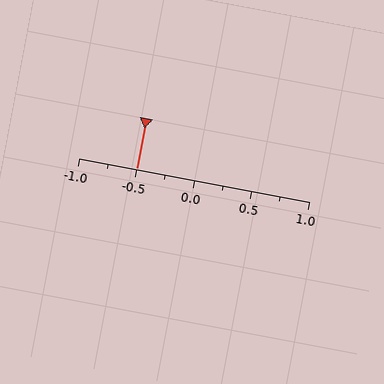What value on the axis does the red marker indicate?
The marker indicates approximately -0.5.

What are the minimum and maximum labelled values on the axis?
The axis runs from -1.0 to 1.0.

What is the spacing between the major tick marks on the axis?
The major ticks are spaced 0.5 apart.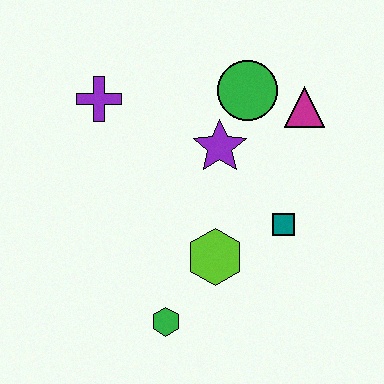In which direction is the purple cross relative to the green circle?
The purple cross is to the left of the green circle.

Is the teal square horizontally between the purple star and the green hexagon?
No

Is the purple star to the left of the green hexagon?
No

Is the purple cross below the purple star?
No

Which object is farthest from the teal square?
The purple cross is farthest from the teal square.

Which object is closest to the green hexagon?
The lime hexagon is closest to the green hexagon.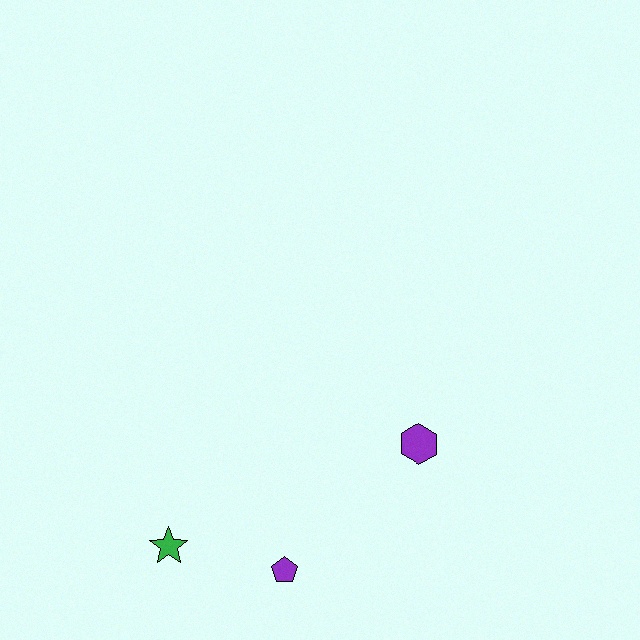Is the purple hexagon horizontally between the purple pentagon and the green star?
No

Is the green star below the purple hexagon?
Yes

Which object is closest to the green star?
The purple pentagon is closest to the green star.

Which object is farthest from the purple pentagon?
The purple hexagon is farthest from the purple pentagon.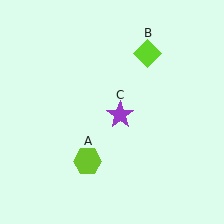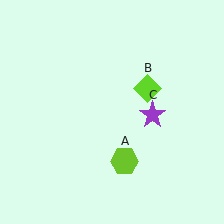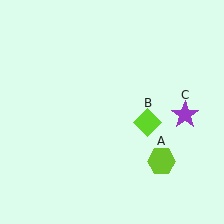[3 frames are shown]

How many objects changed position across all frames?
3 objects changed position: lime hexagon (object A), lime diamond (object B), purple star (object C).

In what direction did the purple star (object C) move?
The purple star (object C) moved right.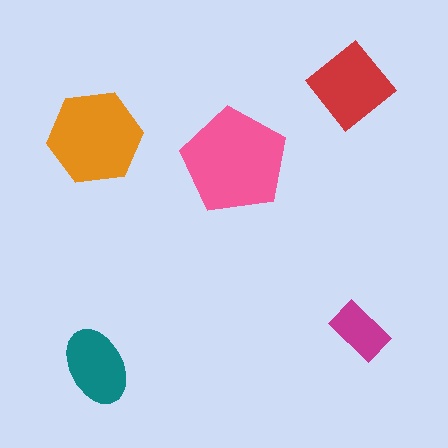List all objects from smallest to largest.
The magenta rectangle, the teal ellipse, the red diamond, the orange hexagon, the pink pentagon.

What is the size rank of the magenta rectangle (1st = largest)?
5th.